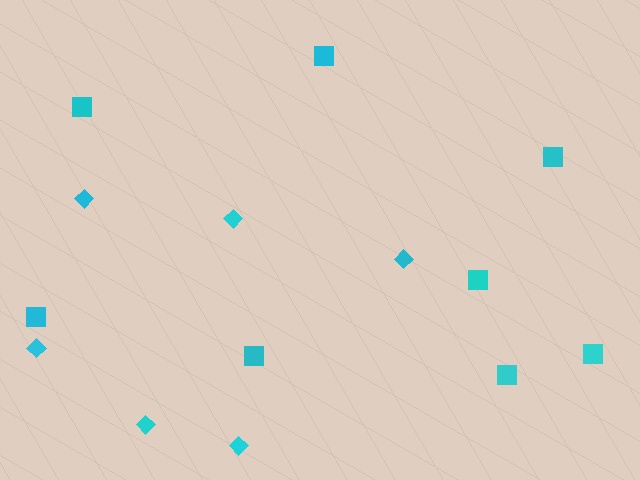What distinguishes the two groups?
There are 2 groups: one group of diamonds (6) and one group of squares (8).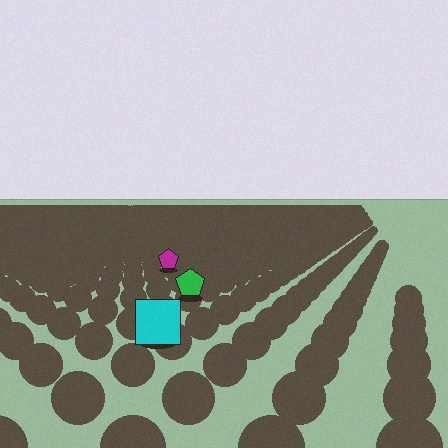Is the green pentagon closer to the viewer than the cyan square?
No. The cyan square is closer — you can tell from the texture gradient: the ground texture is coarser near it.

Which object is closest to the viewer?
The cyan square is closest. The texture marks near it are larger and more spread out.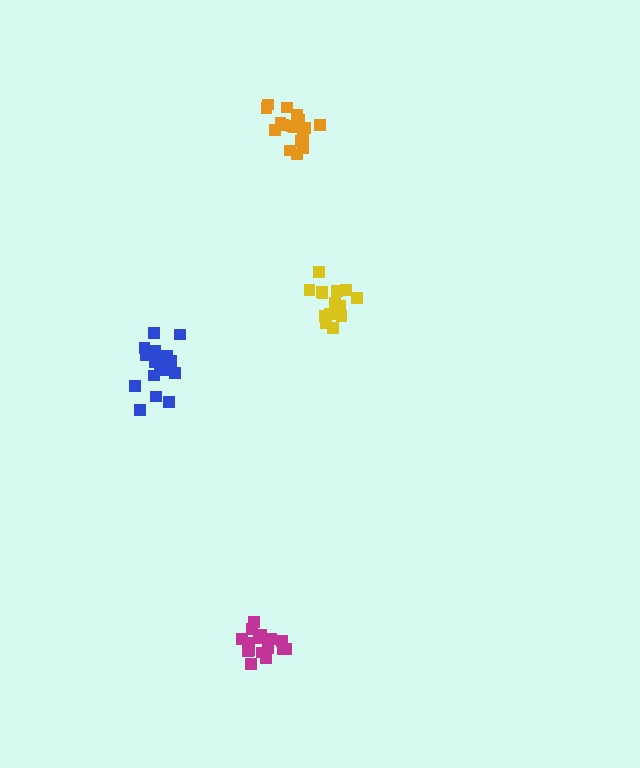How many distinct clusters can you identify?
There are 4 distinct clusters.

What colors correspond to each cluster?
The clusters are colored: orange, yellow, blue, magenta.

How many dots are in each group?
Group 1: 18 dots, Group 2: 14 dots, Group 3: 19 dots, Group 4: 16 dots (67 total).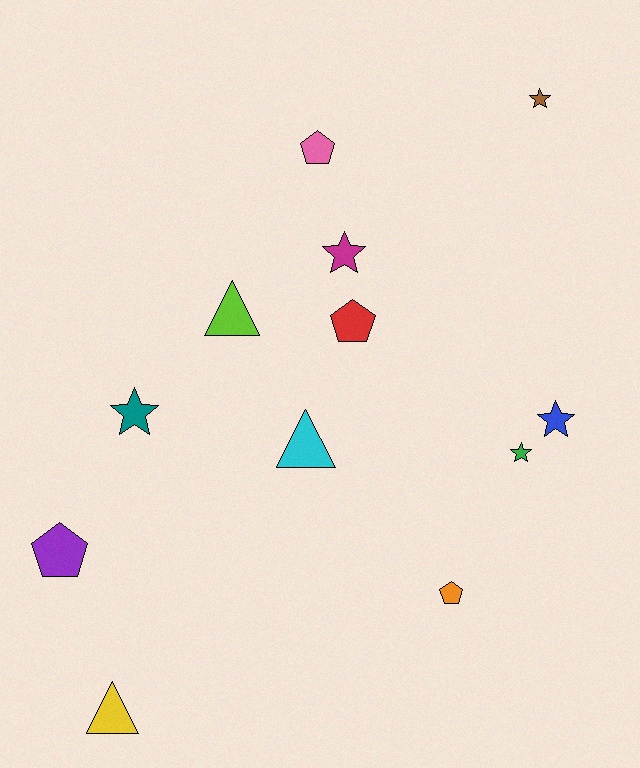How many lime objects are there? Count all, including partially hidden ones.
There is 1 lime object.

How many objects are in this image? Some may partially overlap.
There are 12 objects.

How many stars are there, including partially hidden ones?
There are 5 stars.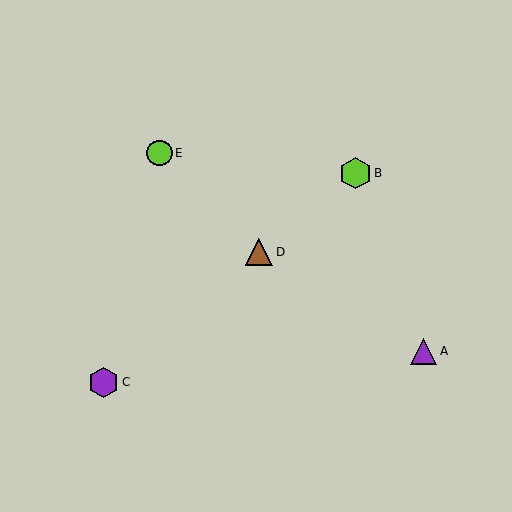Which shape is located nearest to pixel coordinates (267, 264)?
The brown triangle (labeled D) at (259, 252) is nearest to that location.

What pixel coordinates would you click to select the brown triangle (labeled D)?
Click at (259, 252) to select the brown triangle D.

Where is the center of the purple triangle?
The center of the purple triangle is at (424, 351).